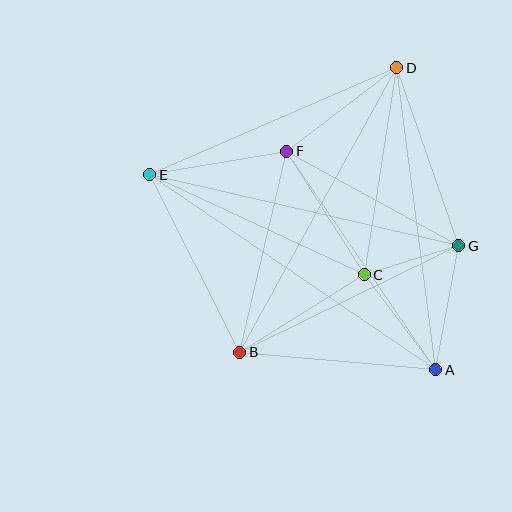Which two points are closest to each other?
Points C and G are closest to each other.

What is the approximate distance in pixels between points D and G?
The distance between D and G is approximately 188 pixels.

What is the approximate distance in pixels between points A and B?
The distance between A and B is approximately 197 pixels.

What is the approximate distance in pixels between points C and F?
The distance between C and F is approximately 146 pixels.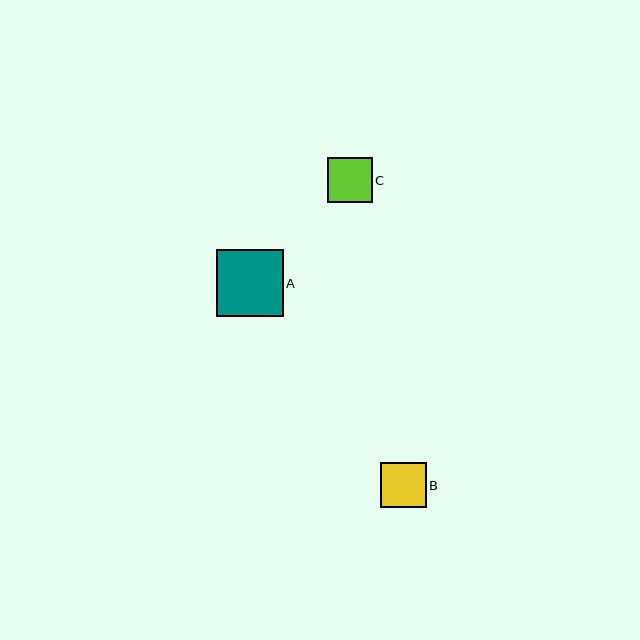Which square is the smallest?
Square C is the smallest with a size of approximately 44 pixels.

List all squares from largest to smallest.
From largest to smallest: A, B, C.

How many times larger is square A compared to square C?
Square A is approximately 1.5 times the size of square C.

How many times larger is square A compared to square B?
Square A is approximately 1.5 times the size of square B.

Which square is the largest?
Square A is the largest with a size of approximately 67 pixels.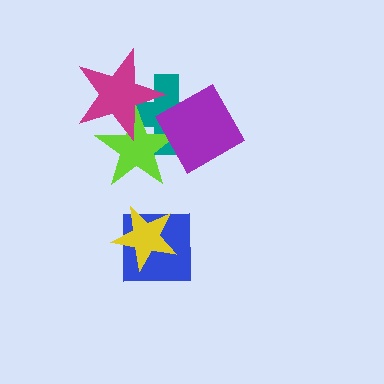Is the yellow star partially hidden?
No, no other shape covers it.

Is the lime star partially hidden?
Yes, it is partially covered by another shape.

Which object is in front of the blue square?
The yellow star is in front of the blue square.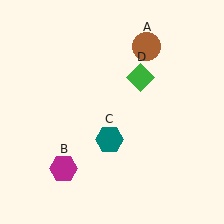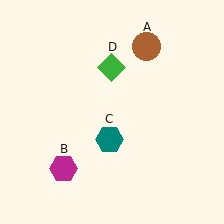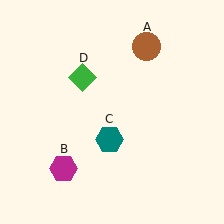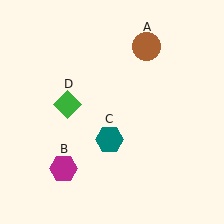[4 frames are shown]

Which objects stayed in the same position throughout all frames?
Brown circle (object A) and magenta hexagon (object B) and teal hexagon (object C) remained stationary.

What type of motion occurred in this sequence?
The green diamond (object D) rotated counterclockwise around the center of the scene.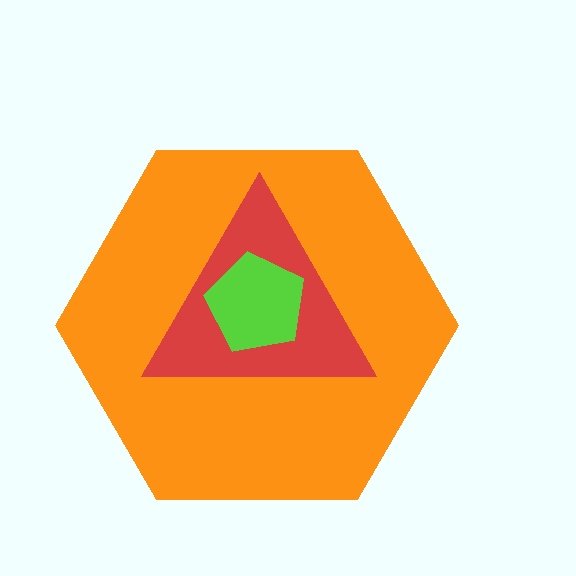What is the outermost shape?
The orange hexagon.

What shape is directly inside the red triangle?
The lime pentagon.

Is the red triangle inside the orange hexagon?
Yes.